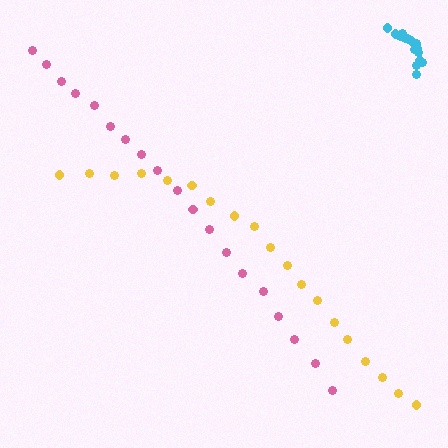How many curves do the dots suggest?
There are 3 distinct paths.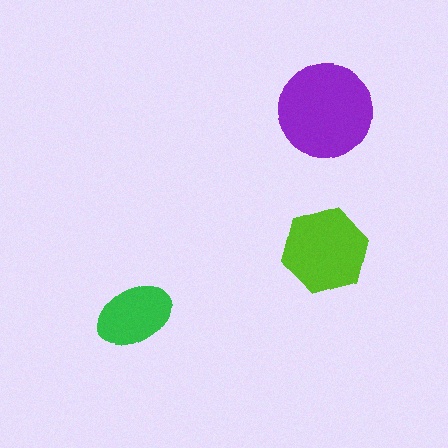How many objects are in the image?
There are 3 objects in the image.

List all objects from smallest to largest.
The green ellipse, the lime hexagon, the purple circle.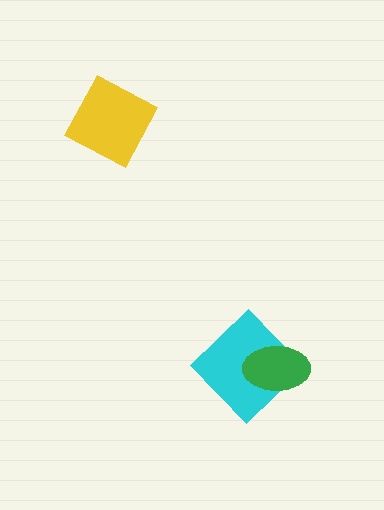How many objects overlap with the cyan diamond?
1 object overlaps with the cyan diamond.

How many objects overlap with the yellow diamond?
0 objects overlap with the yellow diamond.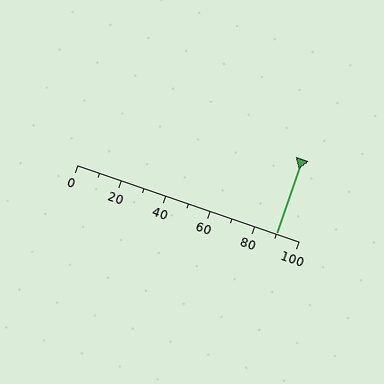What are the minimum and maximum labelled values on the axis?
The axis runs from 0 to 100.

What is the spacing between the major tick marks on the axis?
The major ticks are spaced 20 apart.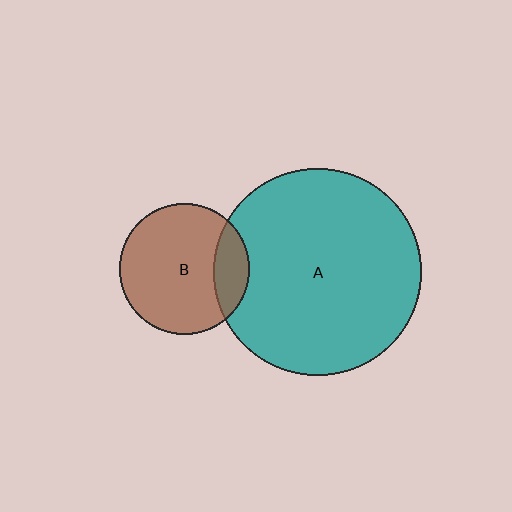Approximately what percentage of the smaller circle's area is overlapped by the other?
Approximately 20%.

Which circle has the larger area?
Circle A (teal).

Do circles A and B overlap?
Yes.